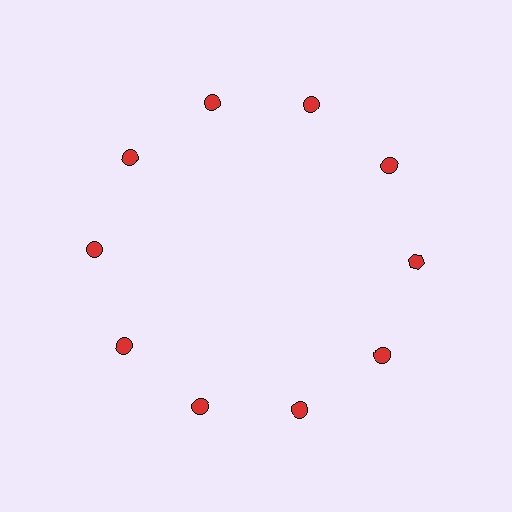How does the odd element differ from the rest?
It has a different shape: hexagon instead of circle.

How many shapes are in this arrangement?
There are 10 shapes arranged in a ring pattern.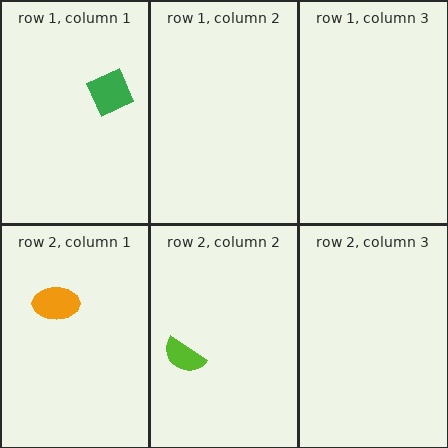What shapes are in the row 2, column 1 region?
The orange ellipse.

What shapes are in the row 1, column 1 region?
The green diamond.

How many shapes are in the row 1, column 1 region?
1.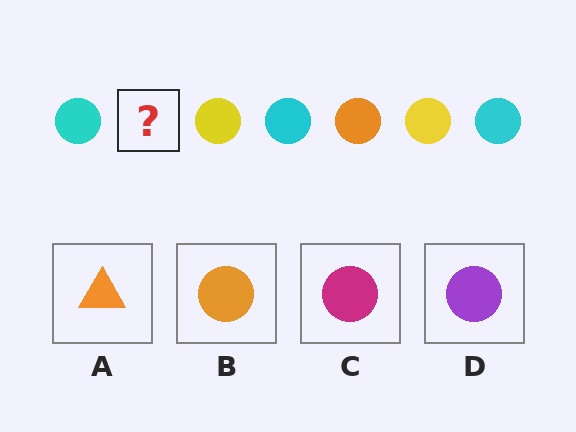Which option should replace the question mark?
Option B.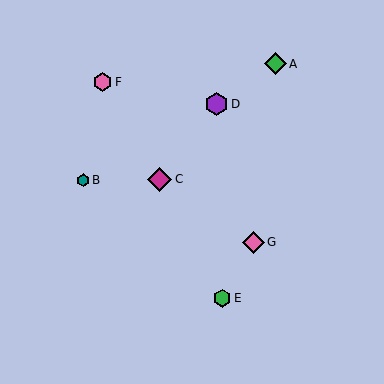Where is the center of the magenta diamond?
The center of the magenta diamond is at (160, 179).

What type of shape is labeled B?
Shape B is a teal hexagon.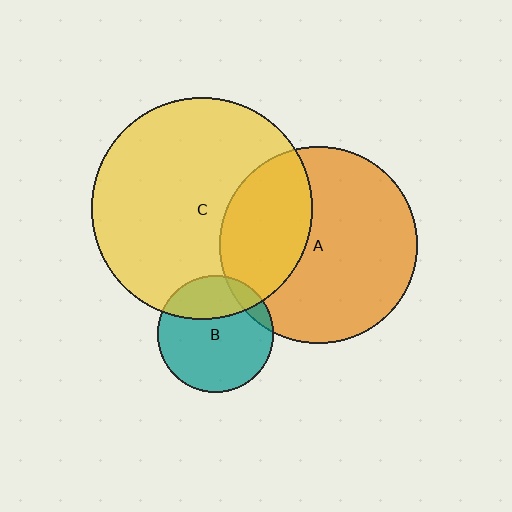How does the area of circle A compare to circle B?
Approximately 2.9 times.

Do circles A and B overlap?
Yes.